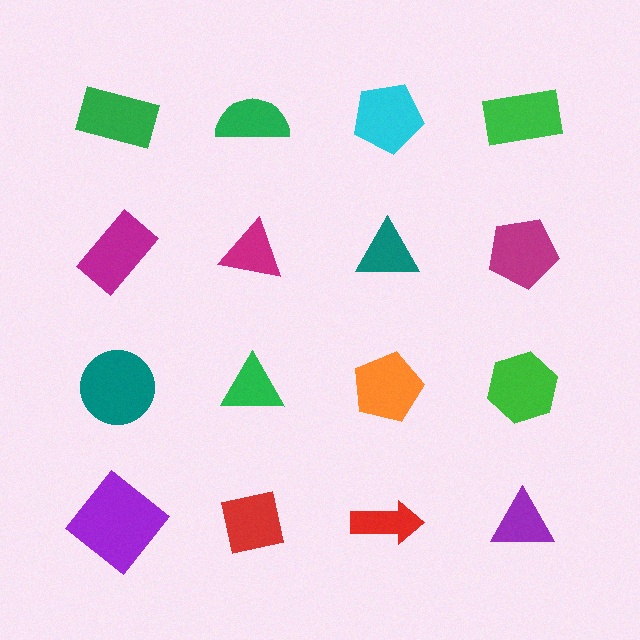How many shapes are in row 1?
4 shapes.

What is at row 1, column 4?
A green rectangle.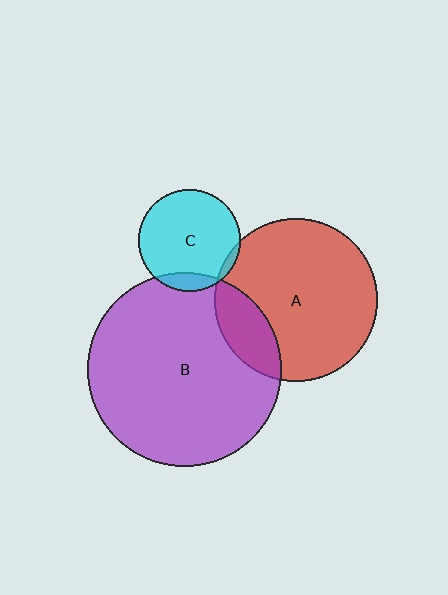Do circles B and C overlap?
Yes.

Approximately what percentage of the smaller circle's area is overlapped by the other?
Approximately 10%.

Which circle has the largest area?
Circle B (purple).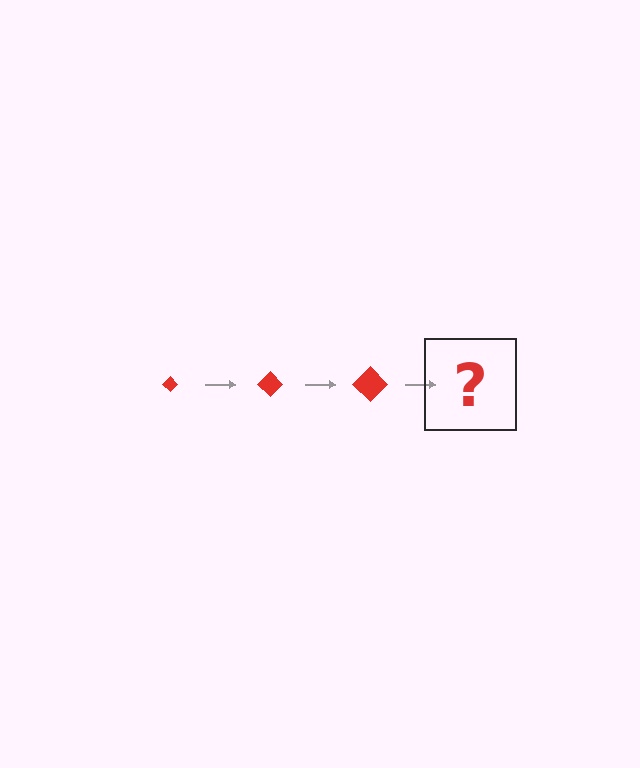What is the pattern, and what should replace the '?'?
The pattern is that the diamond gets progressively larger each step. The '?' should be a red diamond, larger than the previous one.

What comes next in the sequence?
The next element should be a red diamond, larger than the previous one.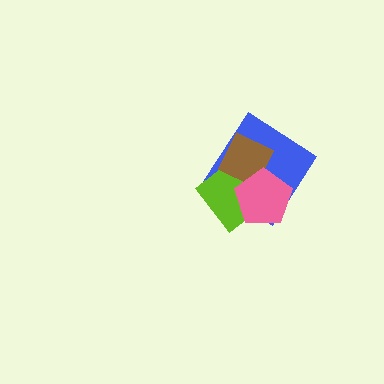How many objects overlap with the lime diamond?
3 objects overlap with the lime diamond.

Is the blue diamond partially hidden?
Yes, it is partially covered by another shape.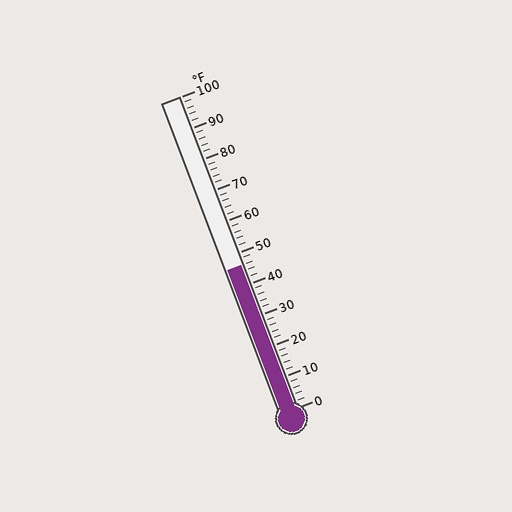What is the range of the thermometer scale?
The thermometer scale ranges from 0°F to 100°F.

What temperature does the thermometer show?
The thermometer shows approximately 46°F.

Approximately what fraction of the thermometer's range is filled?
The thermometer is filled to approximately 45% of its range.